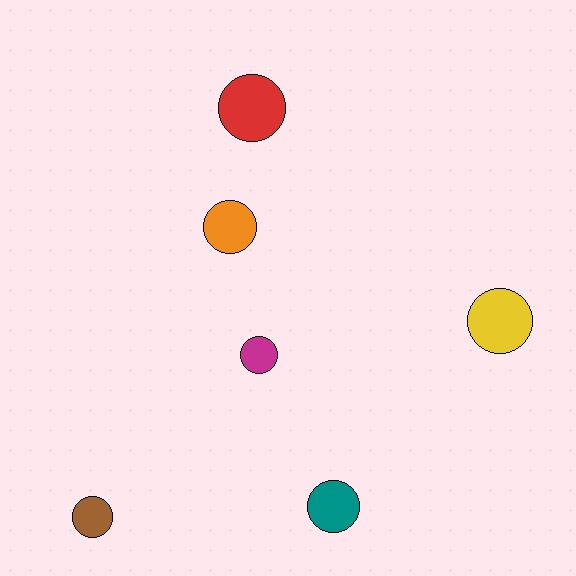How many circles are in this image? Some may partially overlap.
There are 6 circles.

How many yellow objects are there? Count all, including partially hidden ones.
There is 1 yellow object.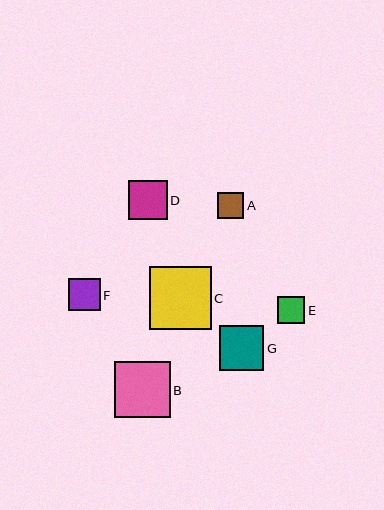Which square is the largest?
Square C is the largest with a size of approximately 62 pixels.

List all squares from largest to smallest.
From largest to smallest: C, B, G, D, F, E, A.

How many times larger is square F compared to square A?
Square F is approximately 1.2 times the size of square A.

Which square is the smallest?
Square A is the smallest with a size of approximately 26 pixels.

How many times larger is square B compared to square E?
Square B is approximately 2.0 times the size of square E.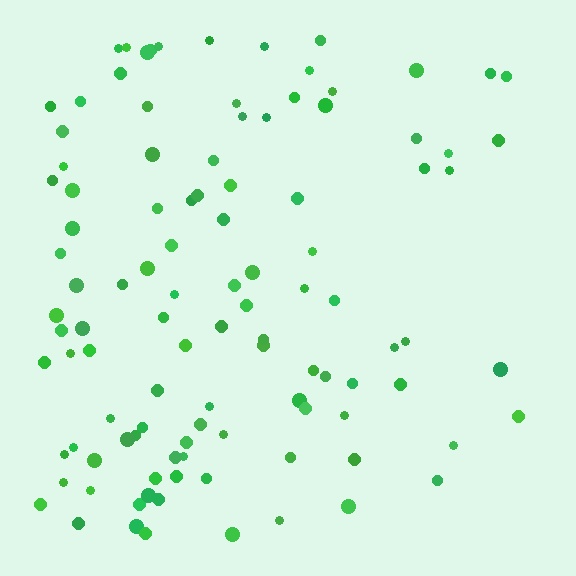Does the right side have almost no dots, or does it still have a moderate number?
Still a moderate number, just noticeably fewer than the left.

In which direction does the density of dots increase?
From right to left, with the left side densest.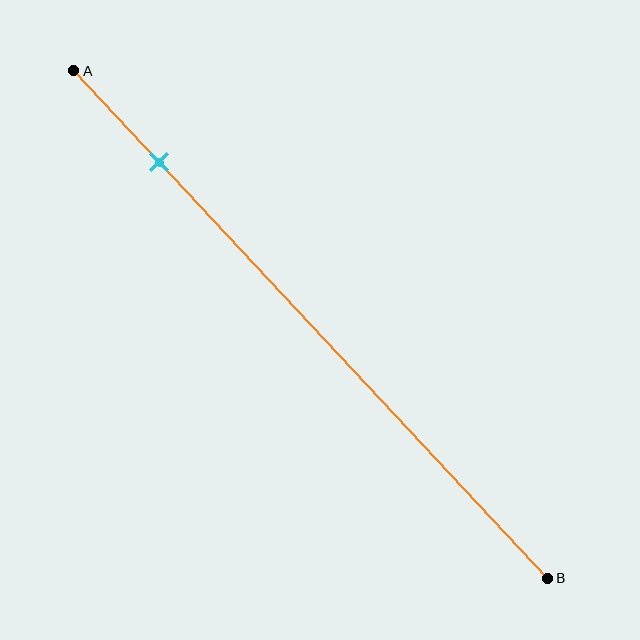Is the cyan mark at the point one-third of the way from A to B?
No, the mark is at about 20% from A, not at the 33% one-third point.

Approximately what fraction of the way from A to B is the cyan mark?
The cyan mark is approximately 20% of the way from A to B.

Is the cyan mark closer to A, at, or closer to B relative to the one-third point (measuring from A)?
The cyan mark is closer to point A than the one-third point of segment AB.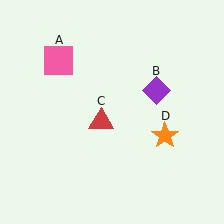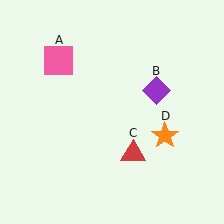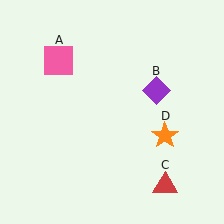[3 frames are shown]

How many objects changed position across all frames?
1 object changed position: red triangle (object C).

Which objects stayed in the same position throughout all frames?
Pink square (object A) and purple diamond (object B) and orange star (object D) remained stationary.